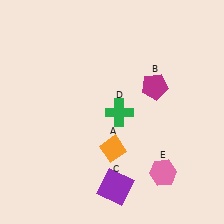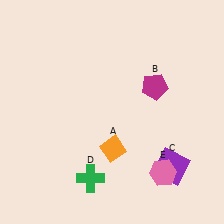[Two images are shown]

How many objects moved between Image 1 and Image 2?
2 objects moved between the two images.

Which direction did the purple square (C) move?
The purple square (C) moved right.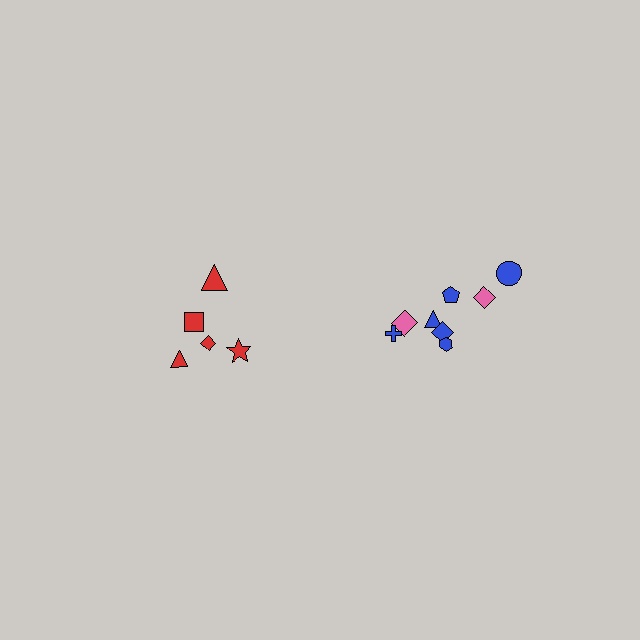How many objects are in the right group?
There are 8 objects.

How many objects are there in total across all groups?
There are 13 objects.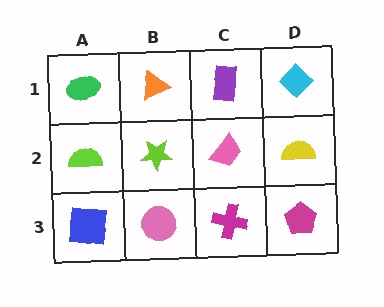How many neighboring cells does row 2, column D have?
3.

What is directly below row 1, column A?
A lime semicircle.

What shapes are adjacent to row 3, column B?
A lime star (row 2, column B), a blue square (row 3, column A), a magenta cross (row 3, column C).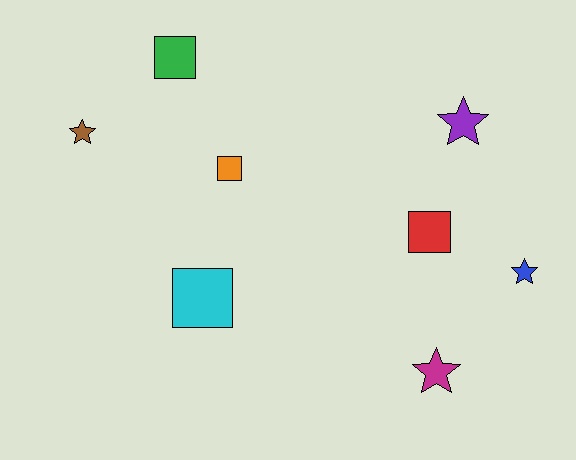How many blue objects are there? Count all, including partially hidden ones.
There is 1 blue object.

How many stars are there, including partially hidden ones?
There are 4 stars.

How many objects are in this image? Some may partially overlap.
There are 8 objects.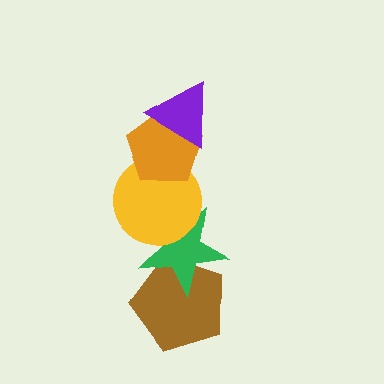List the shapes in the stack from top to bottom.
From top to bottom: the purple triangle, the orange pentagon, the yellow circle, the green star, the brown pentagon.